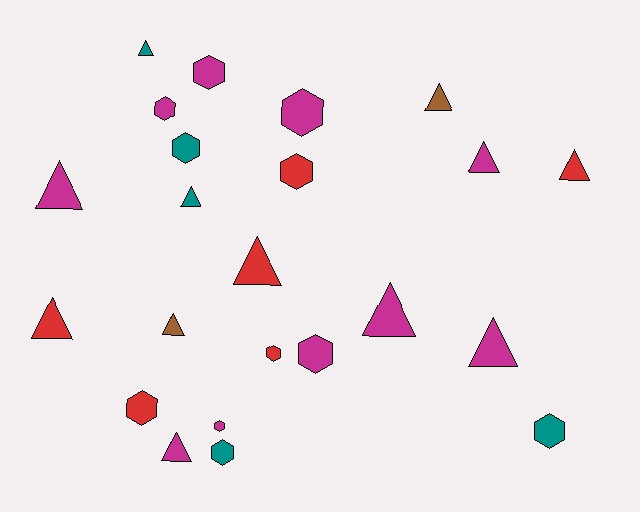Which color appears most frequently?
Magenta, with 10 objects.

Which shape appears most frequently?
Triangle, with 12 objects.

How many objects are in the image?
There are 23 objects.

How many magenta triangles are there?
There are 5 magenta triangles.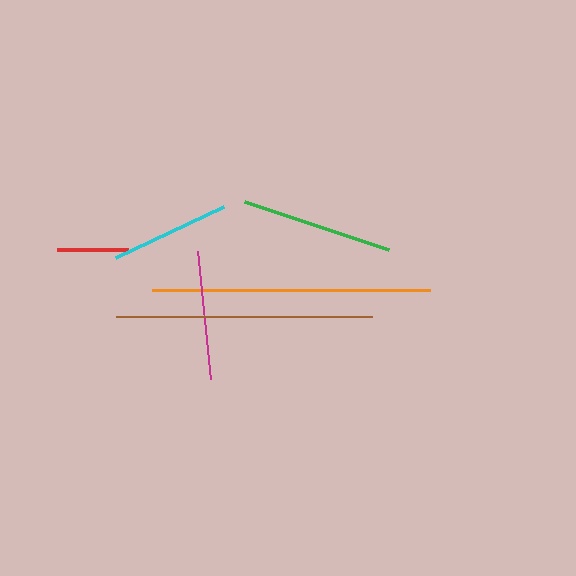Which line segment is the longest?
The orange line is the longest at approximately 278 pixels.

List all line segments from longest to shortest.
From longest to shortest: orange, brown, green, magenta, cyan, red.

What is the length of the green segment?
The green segment is approximately 151 pixels long.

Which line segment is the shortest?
The red line is the shortest at approximately 71 pixels.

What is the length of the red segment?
The red segment is approximately 71 pixels long.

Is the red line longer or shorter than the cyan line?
The cyan line is longer than the red line.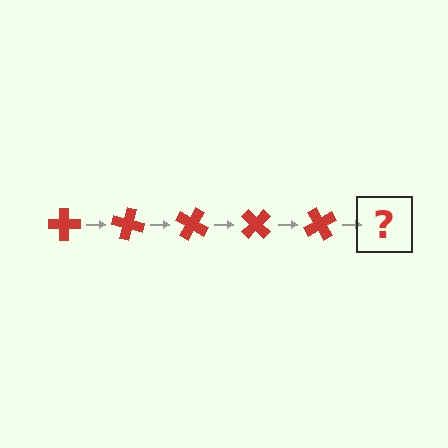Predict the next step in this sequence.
The next step is a red cross rotated 75 degrees.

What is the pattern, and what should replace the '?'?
The pattern is that the cross rotates 15 degrees each step. The '?' should be a red cross rotated 75 degrees.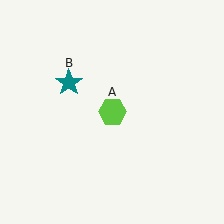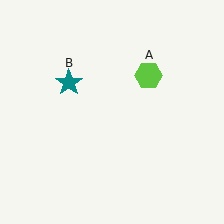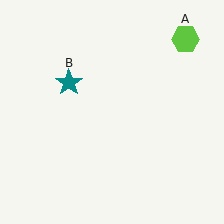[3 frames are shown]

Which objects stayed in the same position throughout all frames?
Teal star (object B) remained stationary.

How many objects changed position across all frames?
1 object changed position: lime hexagon (object A).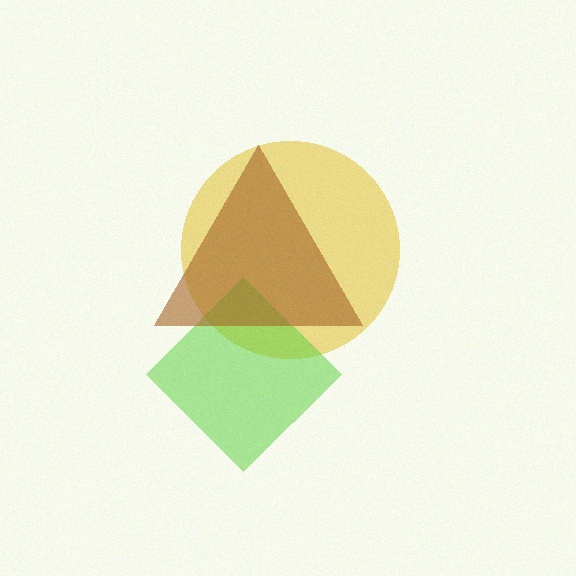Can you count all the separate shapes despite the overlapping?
Yes, there are 3 separate shapes.